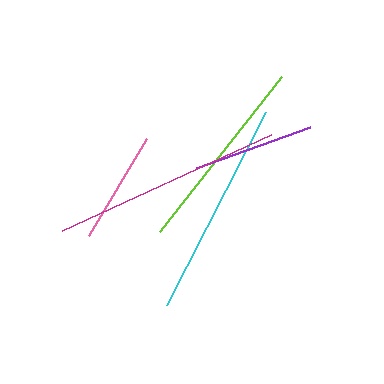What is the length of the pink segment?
The pink segment is approximately 112 pixels long.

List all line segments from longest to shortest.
From longest to shortest: magenta, cyan, lime, purple, pink.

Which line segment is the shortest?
The pink line is the shortest at approximately 112 pixels.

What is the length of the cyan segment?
The cyan segment is approximately 217 pixels long.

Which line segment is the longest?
The magenta line is the longest at approximately 230 pixels.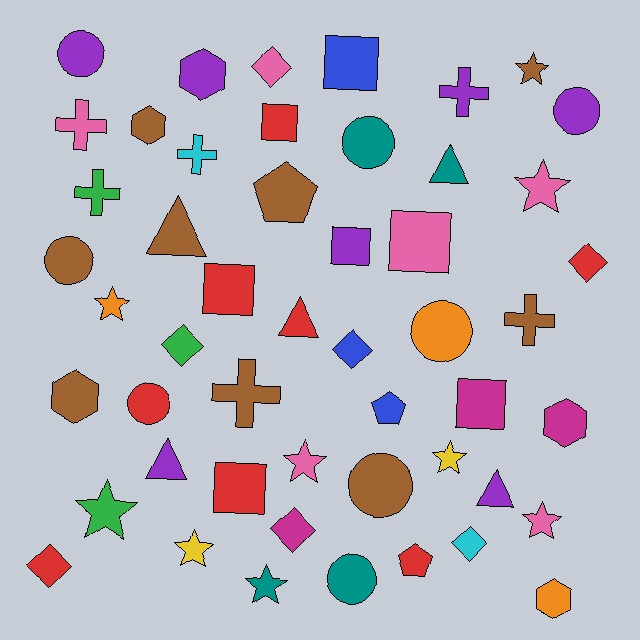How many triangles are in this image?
There are 5 triangles.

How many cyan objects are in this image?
There are 2 cyan objects.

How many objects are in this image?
There are 50 objects.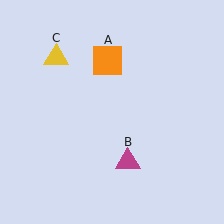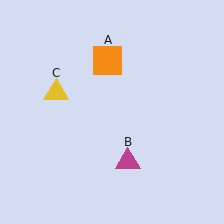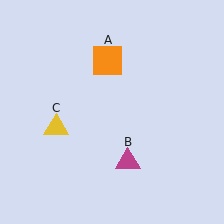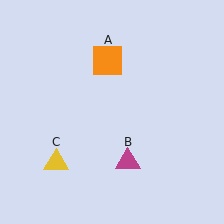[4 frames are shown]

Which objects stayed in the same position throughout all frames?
Orange square (object A) and magenta triangle (object B) remained stationary.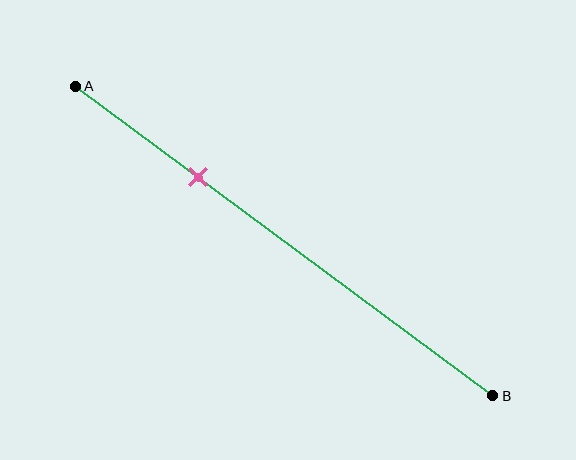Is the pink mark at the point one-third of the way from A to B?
No, the mark is at about 30% from A, not at the 33% one-third point.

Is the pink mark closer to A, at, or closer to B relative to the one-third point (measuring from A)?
The pink mark is closer to point A than the one-third point of segment AB.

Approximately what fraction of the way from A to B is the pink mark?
The pink mark is approximately 30% of the way from A to B.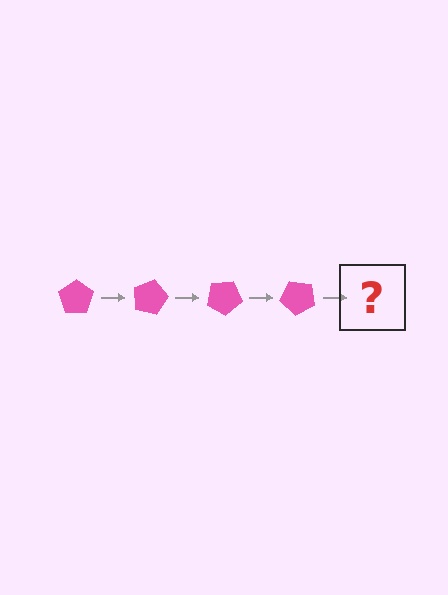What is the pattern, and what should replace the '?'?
The pattern is that the pentagon rotates 15 degrees each step. The '?' should be a pink pentagon rotated 60 degrees.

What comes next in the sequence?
The next element should be a pink pentagon rotated 60 degrees.